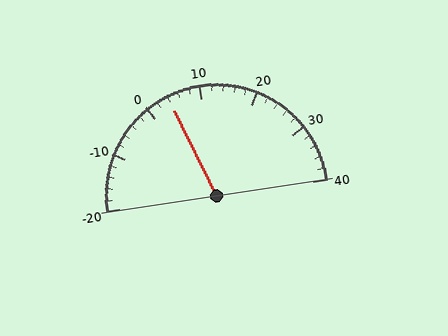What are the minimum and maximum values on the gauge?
The gauge ranges from -20 to 40.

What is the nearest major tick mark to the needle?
The nearest major tick mark is 0.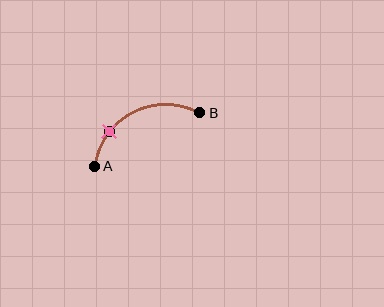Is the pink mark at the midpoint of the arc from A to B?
No. The pink mark lies on the arc but is closer to endpoint A. The arc midpoint would be at the point on the curve equidistant along the arc from both A and B.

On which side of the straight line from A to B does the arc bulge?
The arc bulges above the straight line connecting A and B.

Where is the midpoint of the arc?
The arc midpoint is the point on the curve farthest from the straight line joining A and B. It sits above that line.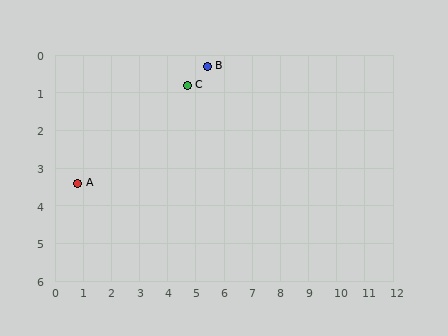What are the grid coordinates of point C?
Point C is at approximately (4.7, 0.8).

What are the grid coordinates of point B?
Point B is at approximately (5.4, 0.3).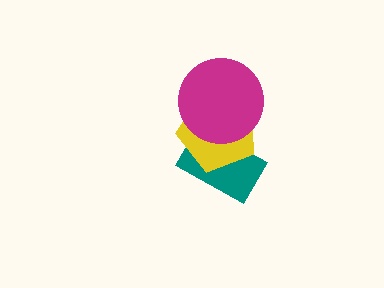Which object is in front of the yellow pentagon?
The magenta circle is in front of the yellow pentagon.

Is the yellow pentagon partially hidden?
Yes, it is partially covered by another shape.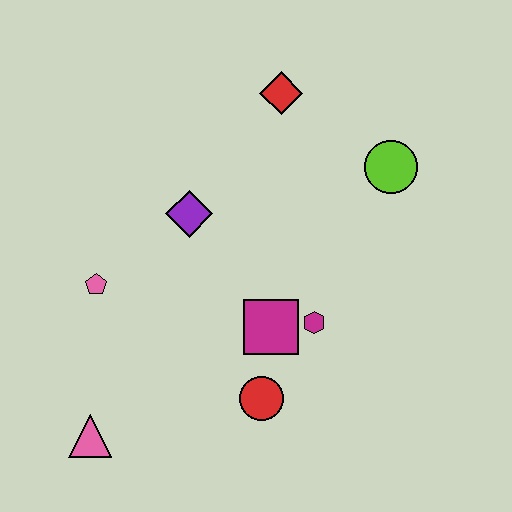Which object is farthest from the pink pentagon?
The lime circle is farthest from the pink pentagon.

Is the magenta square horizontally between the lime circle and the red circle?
Yes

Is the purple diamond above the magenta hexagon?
Yes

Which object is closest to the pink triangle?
The pink pentagon is closest to the pink triangle.